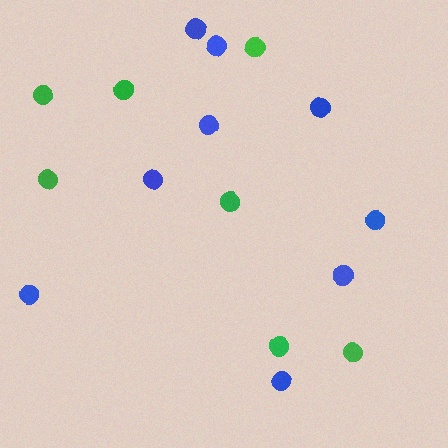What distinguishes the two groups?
There are 2 groups: one group of green circles (7) and one group of blue circles (9).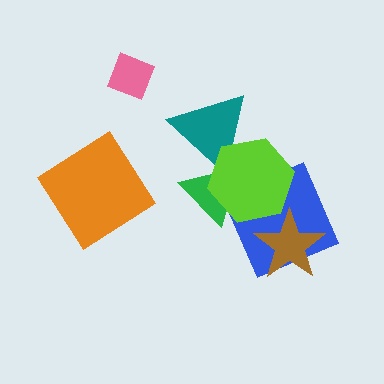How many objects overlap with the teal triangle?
2 objects overlap with the teal triangle.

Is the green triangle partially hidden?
Yes, it is partially covered by another shape.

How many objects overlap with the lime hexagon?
3 objects overlap with the lime hexagon.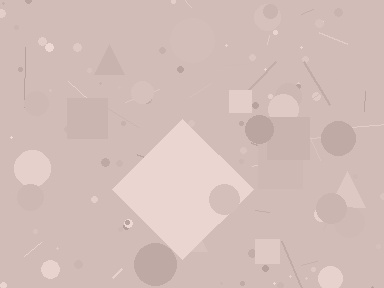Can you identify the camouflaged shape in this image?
The camouflaged shape is a diamond.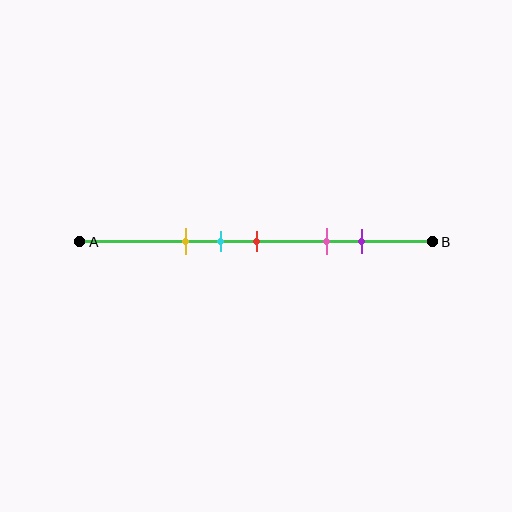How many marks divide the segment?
There are 5 marks dividing the segment.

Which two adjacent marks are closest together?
The cyan and red marks are the closest adjacent pair.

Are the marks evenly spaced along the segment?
No, the marks are not evenly spaced.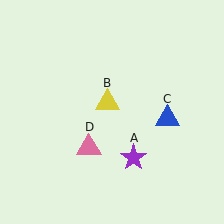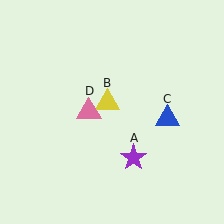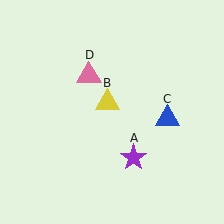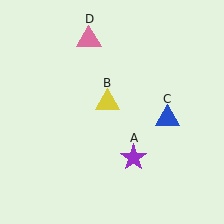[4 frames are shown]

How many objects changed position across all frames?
1 object changed position: pink triangle (object D).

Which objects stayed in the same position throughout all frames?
Purple star (object A) and yellow triangle (object B) and blue triangle (object C) remained stationary.